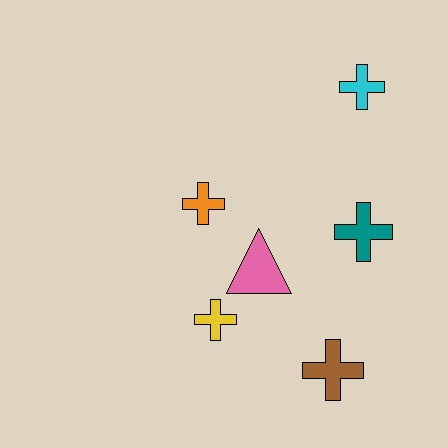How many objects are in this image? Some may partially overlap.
There are 6 objects.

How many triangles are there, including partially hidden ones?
There is 1 triangle.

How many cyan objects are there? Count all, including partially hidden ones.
There is 1 cyan object.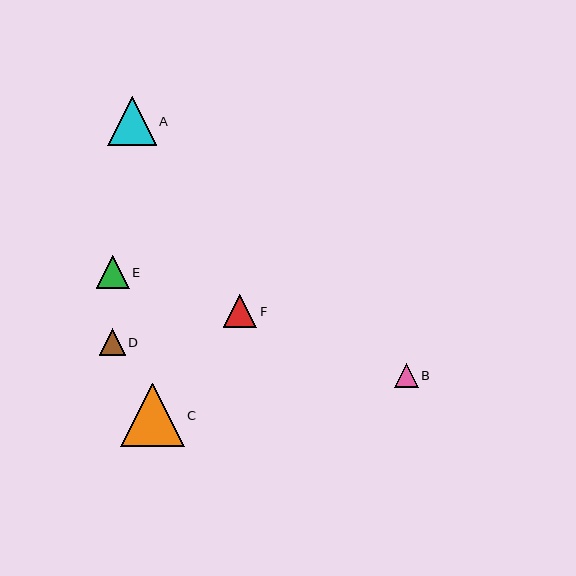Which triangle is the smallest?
Triangle B is the smallest with a size of approximately 24 pixels.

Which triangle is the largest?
Triangle C is the largest with a size of approximately 64 pixels.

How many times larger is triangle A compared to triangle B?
Triangle A is approximately 2.0 times the size of triangle B.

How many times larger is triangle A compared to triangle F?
Triangle A is approximately 1.5 times the size of triangle F.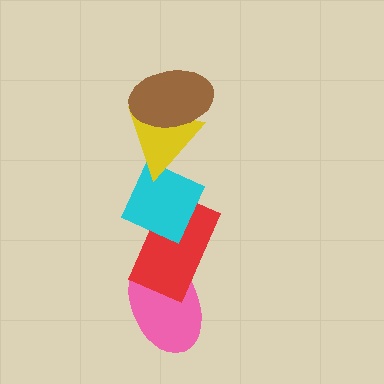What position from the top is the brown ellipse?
The brown ellipse is 1st from the top.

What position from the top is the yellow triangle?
The yellow triangle is 2nd from the top.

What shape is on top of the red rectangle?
The cyan diamond is on top of the red rectangle.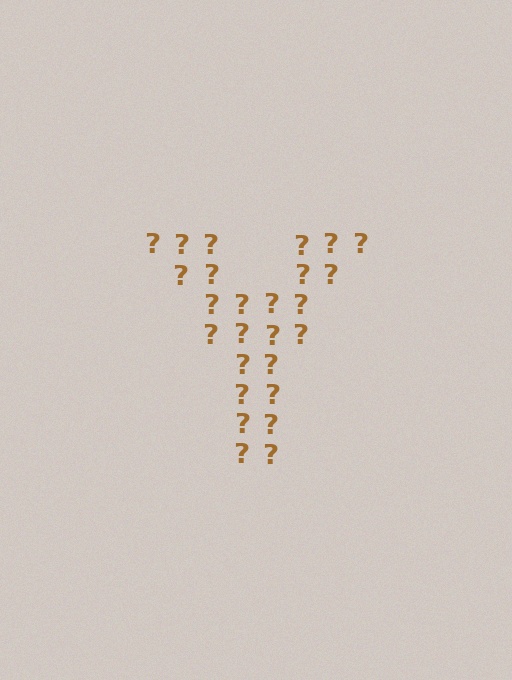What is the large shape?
The large shape is the letter Y.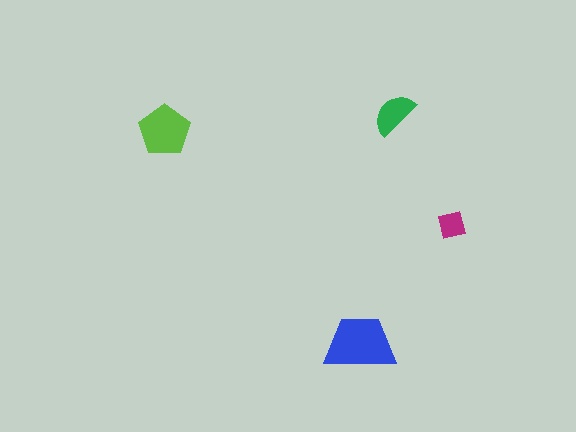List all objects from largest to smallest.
The blue trapezoid, the lime pentagon, the green semicircle, the magenta square.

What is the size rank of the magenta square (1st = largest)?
4th.